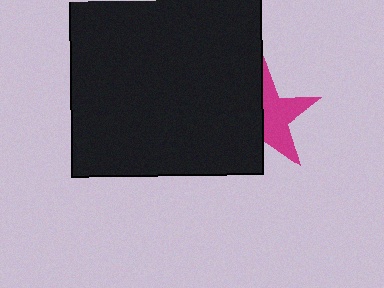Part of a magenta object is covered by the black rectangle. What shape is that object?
It is a star.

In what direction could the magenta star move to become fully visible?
The magenta star could move right. That would shift it out from behind the black rectangle entirely.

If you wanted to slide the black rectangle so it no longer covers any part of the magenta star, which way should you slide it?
Slide it left — that is the most direct way to separate the two shapes.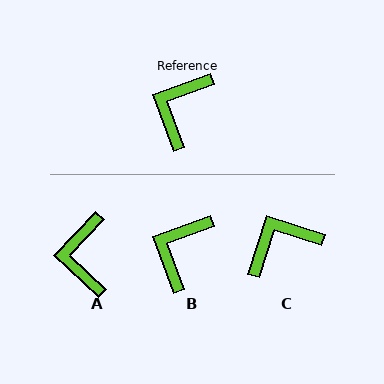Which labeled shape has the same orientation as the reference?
B.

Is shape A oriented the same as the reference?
No, it is off by about 27 degrees.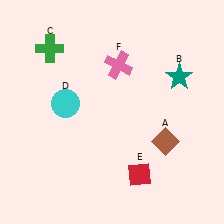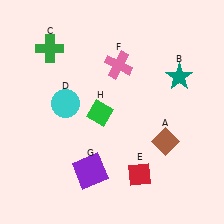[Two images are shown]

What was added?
A purple square (G), a green diamond (H) were added in Image 2.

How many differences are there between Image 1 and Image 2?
There are 2 differences between the two images.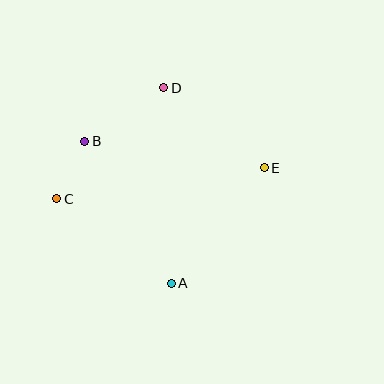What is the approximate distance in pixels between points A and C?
The distance between A and C is approximately 142 pixels.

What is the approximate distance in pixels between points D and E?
The distance between D and E is approximately 129 pixels.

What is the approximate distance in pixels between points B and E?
The distance between B and E is approximately 182 pixels.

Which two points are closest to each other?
Points B and C are closest to each other.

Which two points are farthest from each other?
Points C and E are farthest from each other.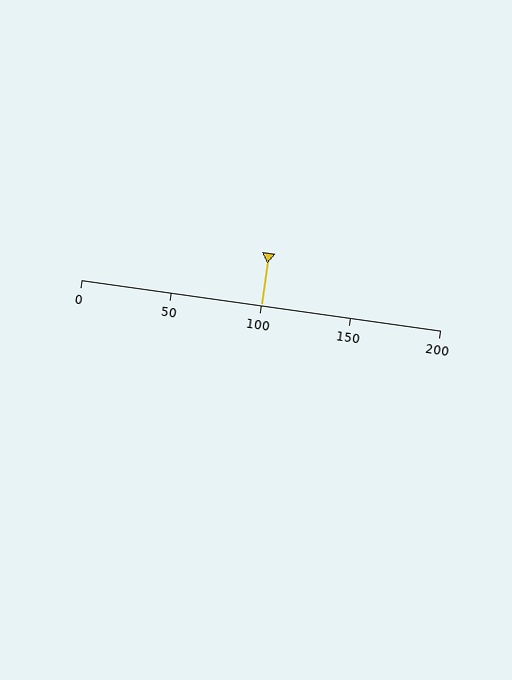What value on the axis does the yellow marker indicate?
The marker indicates approximately 100.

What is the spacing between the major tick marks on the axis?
The major ticks are spaced 50 apart.